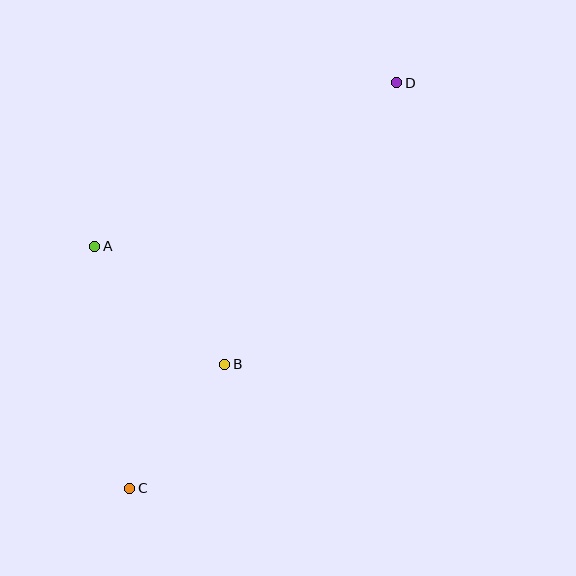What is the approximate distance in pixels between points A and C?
The distance between A and C is approximately 245 pixels.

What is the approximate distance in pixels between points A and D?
The distance between A and D is approximately 343 pixels.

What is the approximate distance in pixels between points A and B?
The distance between A and B is approximately 176 pixels.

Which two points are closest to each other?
Points B and C are closest to each other.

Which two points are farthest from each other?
Points C and D are farthest from each other.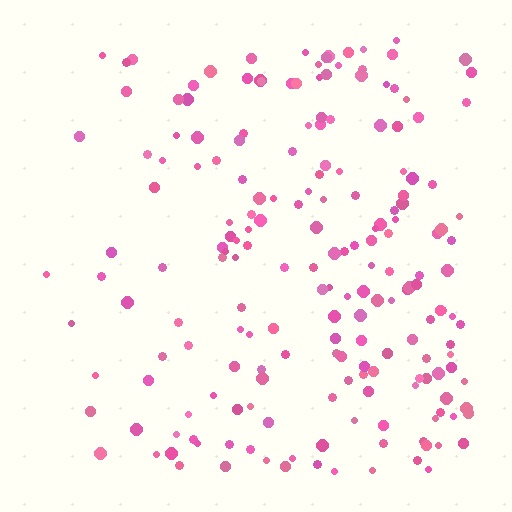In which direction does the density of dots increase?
From left to right, with the right side densest.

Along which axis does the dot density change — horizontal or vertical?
Horizontal.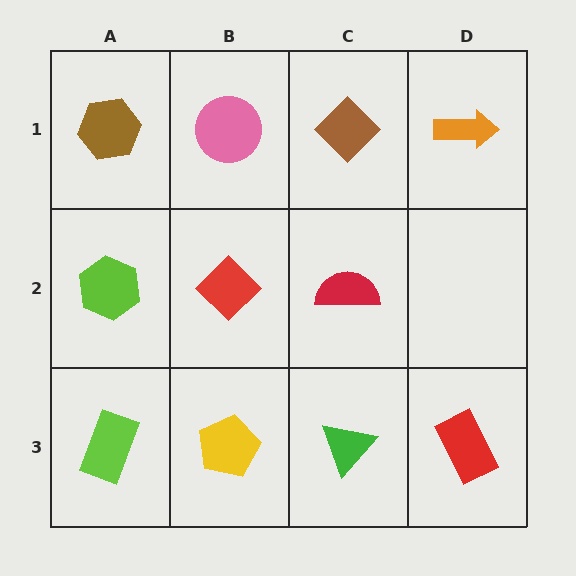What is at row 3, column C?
A green triangle.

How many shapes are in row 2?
3 shapes.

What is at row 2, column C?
A red semicircle.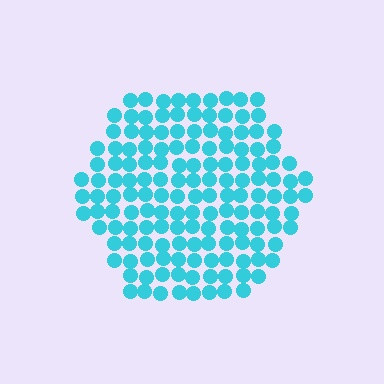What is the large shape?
The large shape is a hexagon.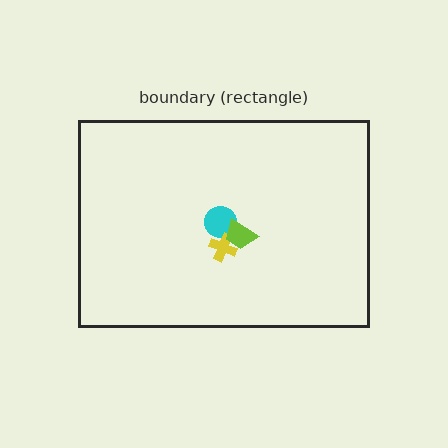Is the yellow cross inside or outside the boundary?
Inside.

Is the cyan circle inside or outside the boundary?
Inside.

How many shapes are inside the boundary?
3 inside, 0 outside.